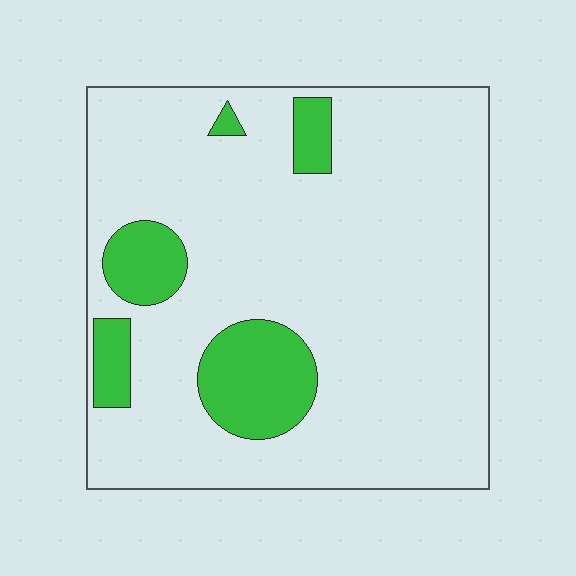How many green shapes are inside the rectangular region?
5.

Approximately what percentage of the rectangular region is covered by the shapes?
Approximately 15%.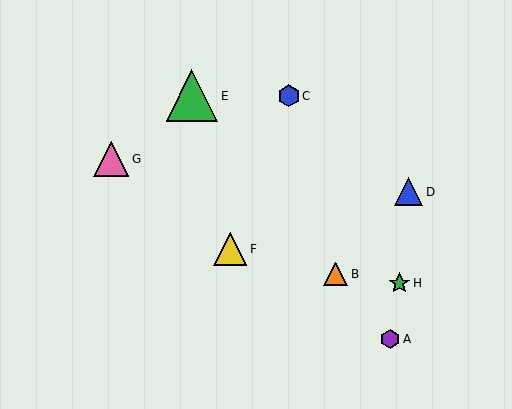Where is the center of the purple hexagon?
The center of the purple hexagon is at (390, 339).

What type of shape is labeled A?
Shape A is a purple hexagon.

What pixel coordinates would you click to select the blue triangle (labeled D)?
Click at (409, 192) to select the blue triangle D.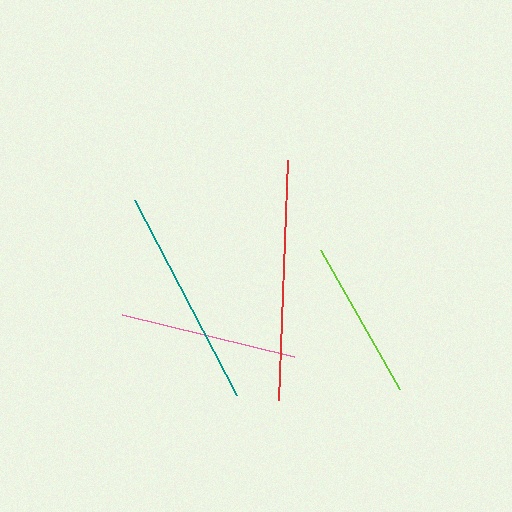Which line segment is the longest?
The red line is the longest at approximately 240 pixels.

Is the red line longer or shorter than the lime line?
The red line is longer than the lime line.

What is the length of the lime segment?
The lime segment is approximately 160 pixels long.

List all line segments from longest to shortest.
From longest to shortest: red, teal, pink, lime.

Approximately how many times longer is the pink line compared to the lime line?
The pink line is approximately 1.1 times the length of the lime line.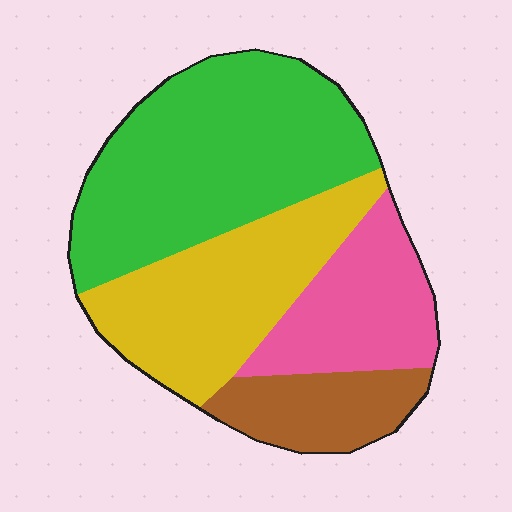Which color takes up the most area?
Green, at roughly 40%.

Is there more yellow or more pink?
Yellow.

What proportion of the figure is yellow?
Yellow covers 28% of the figure.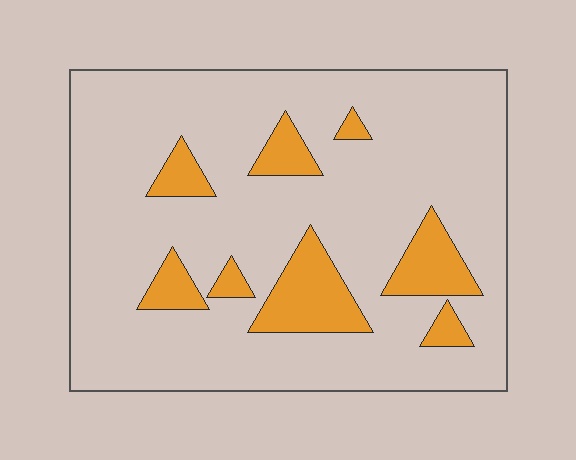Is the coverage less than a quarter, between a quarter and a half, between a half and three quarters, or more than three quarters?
Less than a quarter.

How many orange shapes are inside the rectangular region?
8.